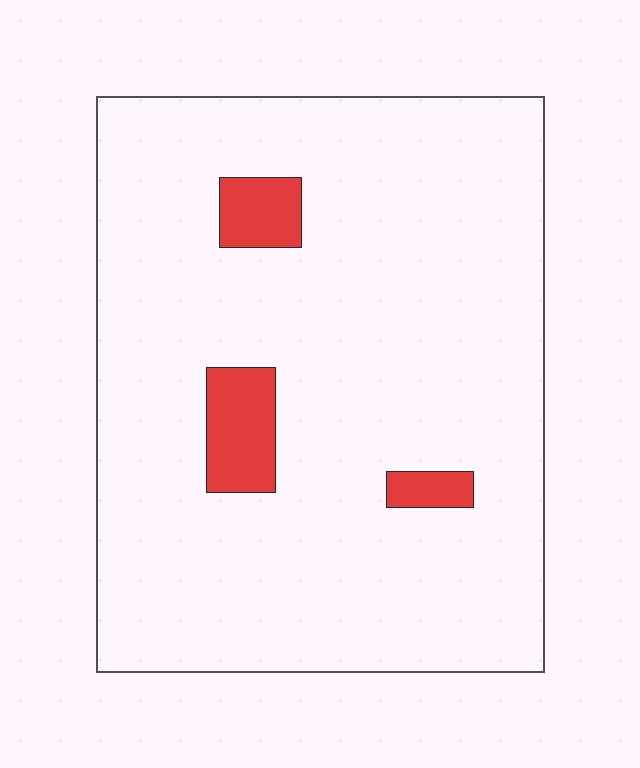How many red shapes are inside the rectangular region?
3.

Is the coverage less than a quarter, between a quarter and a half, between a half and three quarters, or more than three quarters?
Less than a quarter.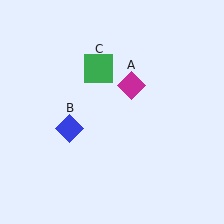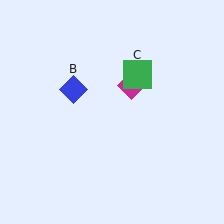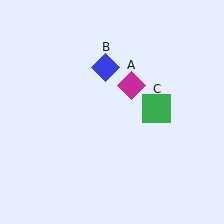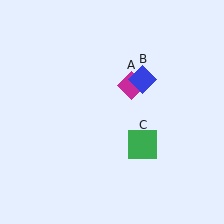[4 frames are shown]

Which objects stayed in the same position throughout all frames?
Magenta diamond (object A) remained stationary.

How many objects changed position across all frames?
2 objects changed position: blue diamond (object B), green square (object C).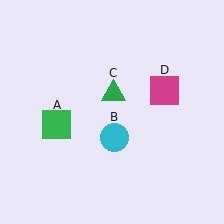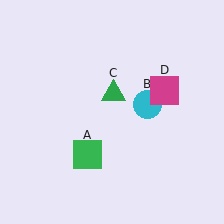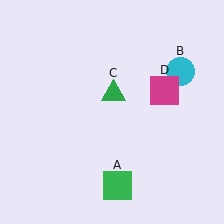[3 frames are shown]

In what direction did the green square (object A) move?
The green square (object A) moved down and to the right.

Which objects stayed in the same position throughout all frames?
Green triangle (object C) and magenta square (object D) remained stationary.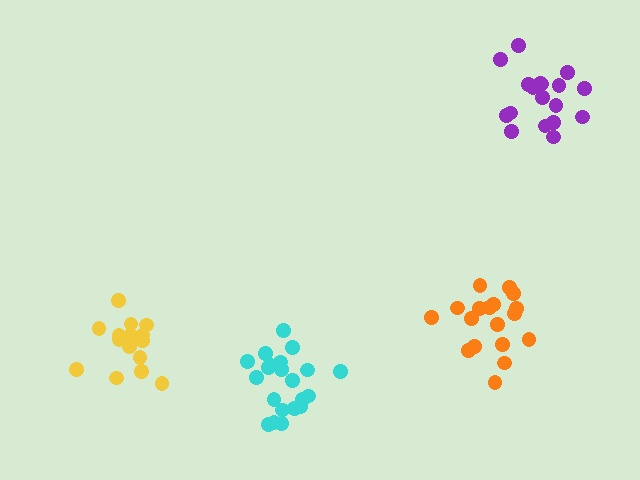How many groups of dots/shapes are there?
There are 4 groups.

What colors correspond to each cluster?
The clusters are colored: yellow, cyan, orange, purple.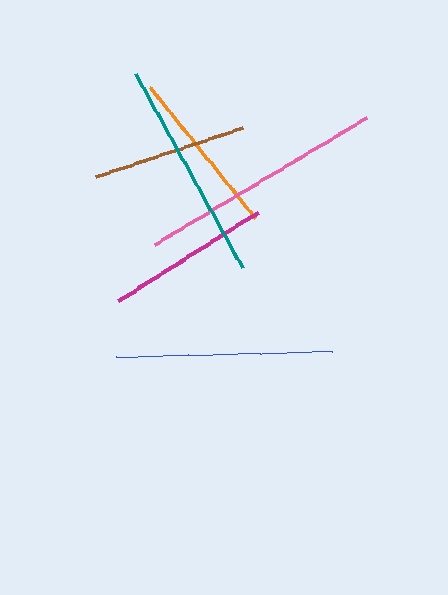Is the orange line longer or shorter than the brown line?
The orange line is longer than the brown line.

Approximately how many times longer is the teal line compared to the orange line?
The teal line is approximately 1.3 times the length of the orange line.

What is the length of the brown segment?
The brown segment is approximately 155 pixels long.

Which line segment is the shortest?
The brown line is the shortest at approximately 155 pixels.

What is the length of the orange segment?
The orange segment is approximately 168 pixels long.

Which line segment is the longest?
The pink line is the longest at approximately 247 pixels.